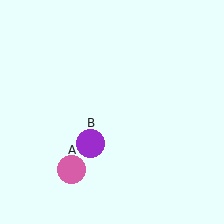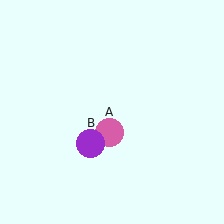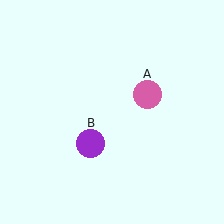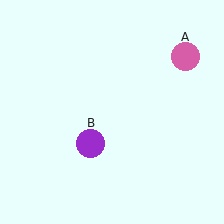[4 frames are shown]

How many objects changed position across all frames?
1 object changed position: pink circle (object A).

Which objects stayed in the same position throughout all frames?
Purple circle (object B) remained stationary.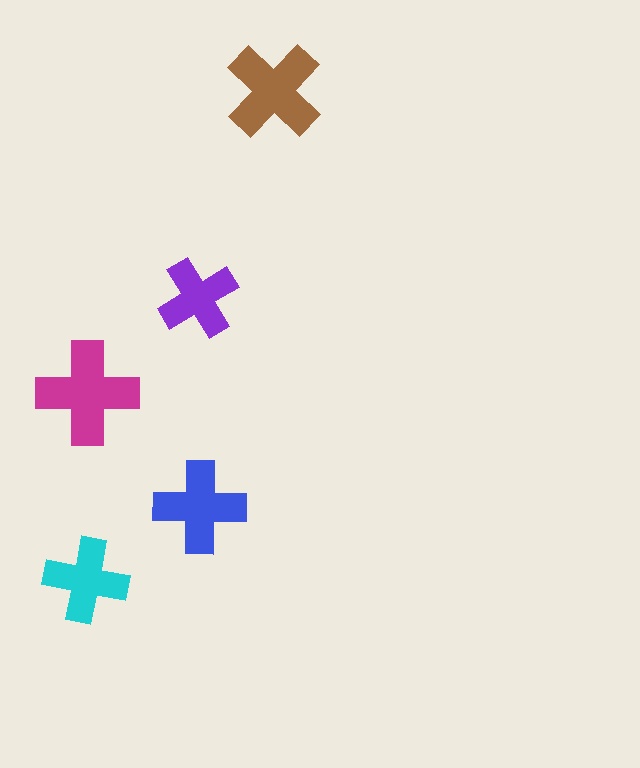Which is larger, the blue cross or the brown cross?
The brown one.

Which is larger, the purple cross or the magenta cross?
The magenta one.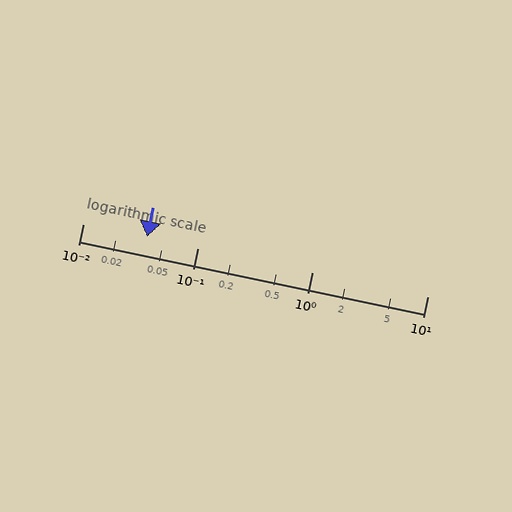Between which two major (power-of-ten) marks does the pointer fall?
The pointer is between 0.01 and 0.1.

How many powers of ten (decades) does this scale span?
The scale spans 3 decades, from 0.01 to 10.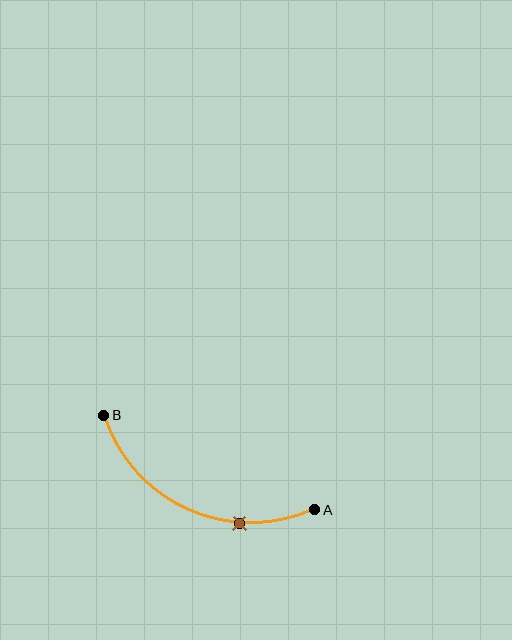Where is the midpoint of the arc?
The arc midpoint is the point on the curve farthest from the straight line joining A and B. It sits below that line.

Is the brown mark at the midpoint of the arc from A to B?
No. The brown mark lies on the arc but is closer to endpoint A. The arc midpoint would be at the point on the curve equidistant along the arc from both A and B.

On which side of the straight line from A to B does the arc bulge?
The arc bulges below the straight line connecting A and B.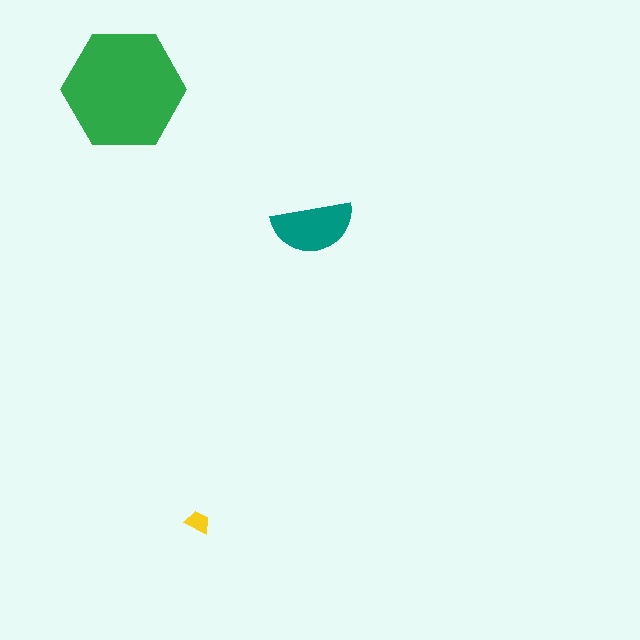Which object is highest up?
The green hexagon is topmost.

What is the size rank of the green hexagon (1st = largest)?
1st.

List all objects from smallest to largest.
The yellow trapezoid, the teal semicircle, the green hexagon.